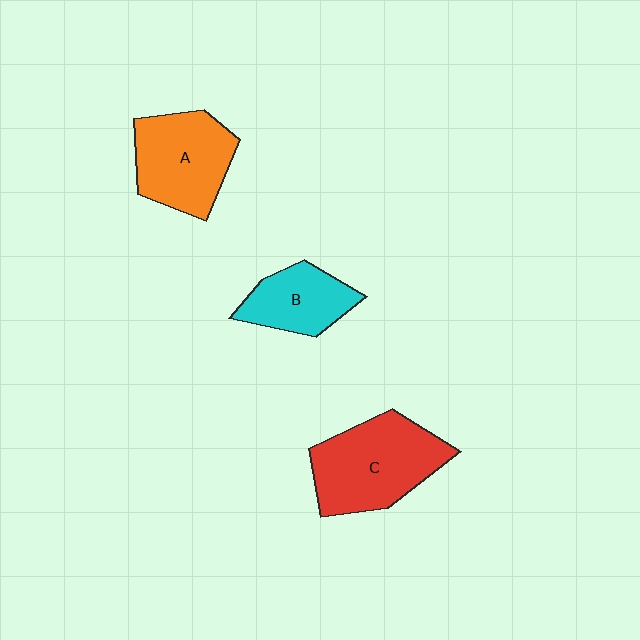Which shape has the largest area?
Shape C (red).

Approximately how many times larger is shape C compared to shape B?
Approximately 1.7 times.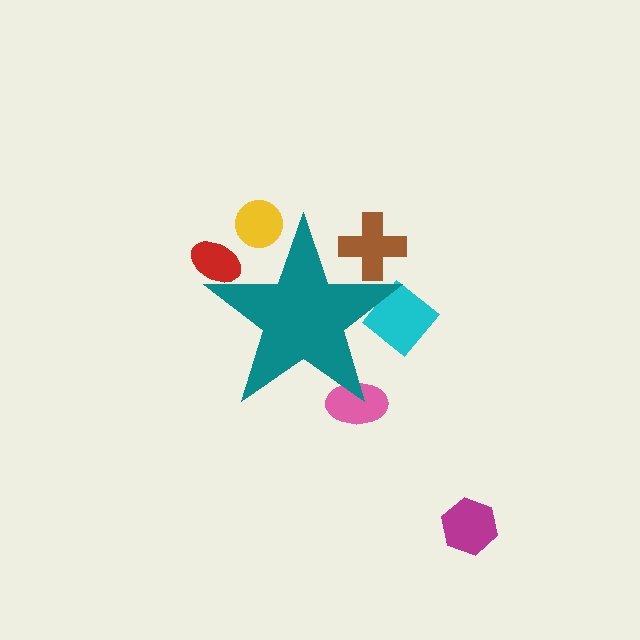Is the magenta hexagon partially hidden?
No, the magenta hexagon is fully visible.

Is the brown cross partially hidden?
Yes, the brown cross is partially hidden behind the teal star.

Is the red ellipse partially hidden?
Yes, the red ellipse is partially hidden behind the teal star.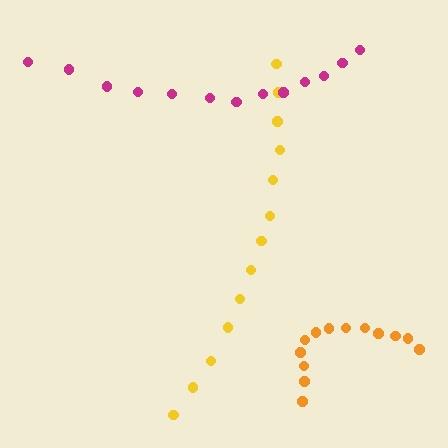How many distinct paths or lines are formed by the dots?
There are 3 distinct paths.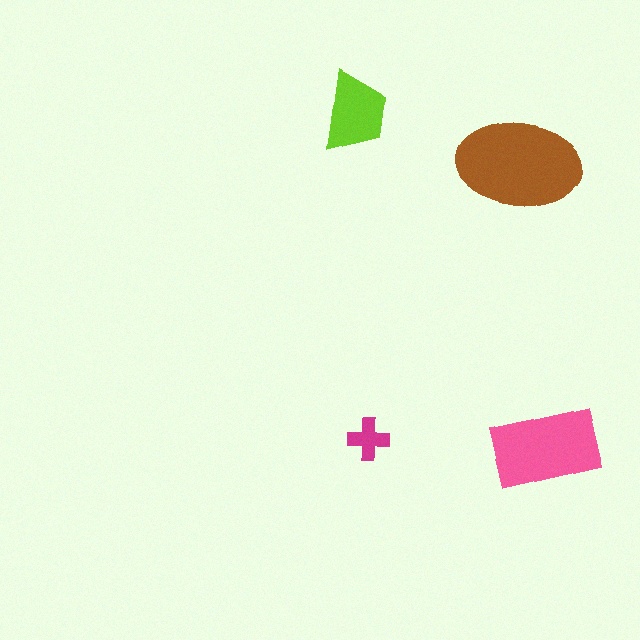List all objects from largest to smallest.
The brown ellipse, the pink rectangle, the lime trapezoid, the magenta cross.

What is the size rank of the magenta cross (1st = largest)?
4th.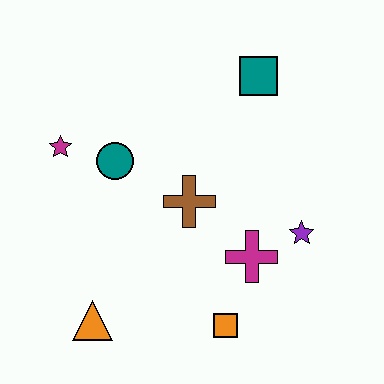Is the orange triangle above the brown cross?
No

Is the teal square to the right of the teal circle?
Yes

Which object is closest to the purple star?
The magenta cross is closest to the purple star.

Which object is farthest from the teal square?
The orange triangle is farthest from the teal square.